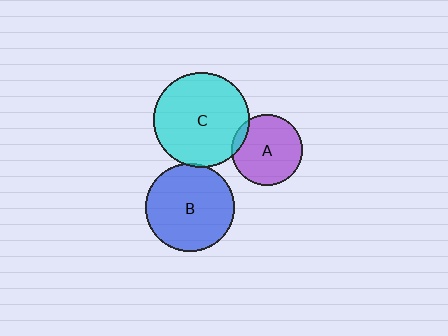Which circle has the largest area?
Circle C (cyan).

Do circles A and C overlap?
Yes.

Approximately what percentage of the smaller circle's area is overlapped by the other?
Approximately 5%.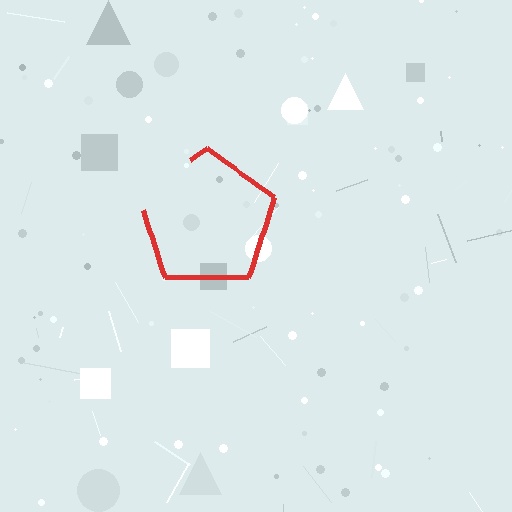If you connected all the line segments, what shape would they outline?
They would outline a pentagon.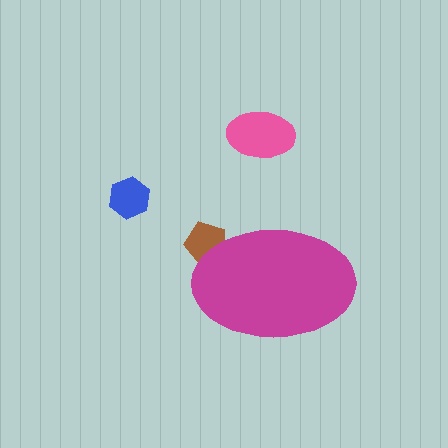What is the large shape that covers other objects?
A magenta ellipse.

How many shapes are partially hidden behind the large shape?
1 shape is partially hidden.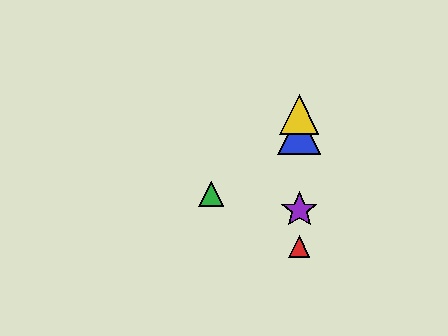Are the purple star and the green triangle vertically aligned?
No, the purple star is at x≈299 and the green triangle is at x≈211.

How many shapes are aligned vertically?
4 shapes (the red triangle, the blue triangle, the yellow triangle, the purple star) are aligned vertically.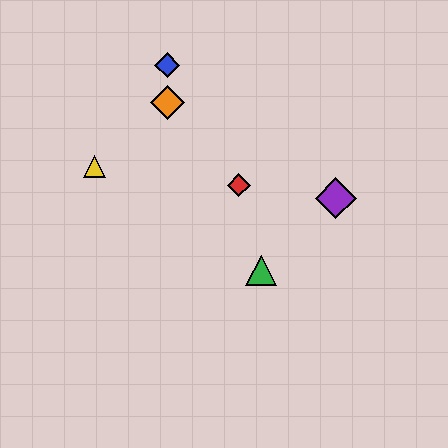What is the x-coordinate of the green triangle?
The green triangle is at x≈261.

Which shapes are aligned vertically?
The blue diamond, the orange diamond are aligned vertically.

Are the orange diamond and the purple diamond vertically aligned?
No, the orange diamond is at x≈167 and the purple diamond is at x≈336.